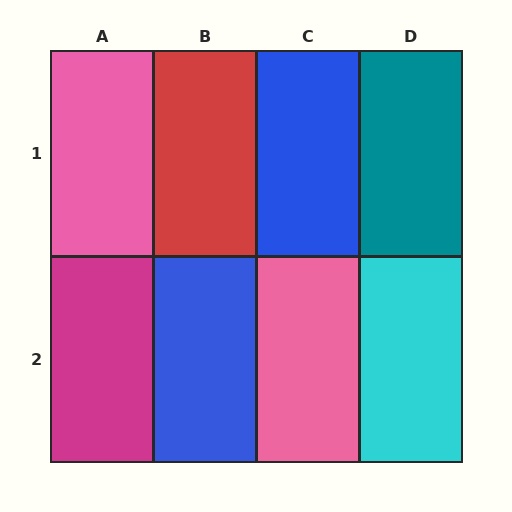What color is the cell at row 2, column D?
Cyan.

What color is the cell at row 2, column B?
Blue.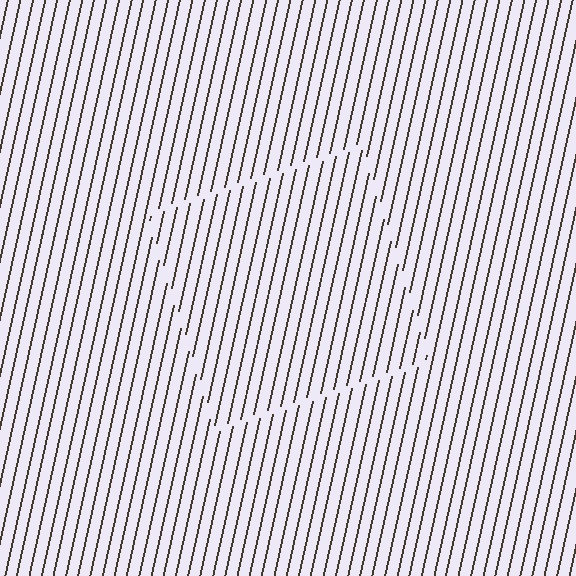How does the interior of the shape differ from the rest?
The interior of the shape contains the same grating, shifted by half a period — the contour is defined by the phase discontinuity where line-ends from the inner and outer gratings abut.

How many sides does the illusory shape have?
4 sides — the line-ends trace a square.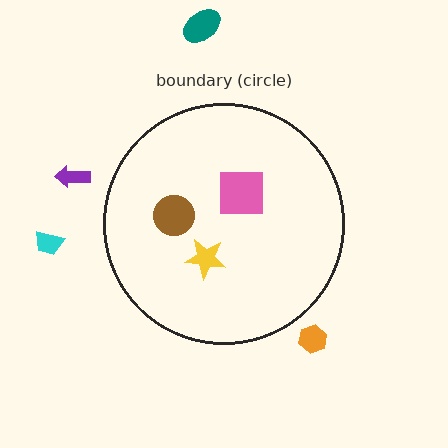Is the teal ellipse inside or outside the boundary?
Outside.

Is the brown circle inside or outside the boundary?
Inside.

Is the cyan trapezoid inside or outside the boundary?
Outside.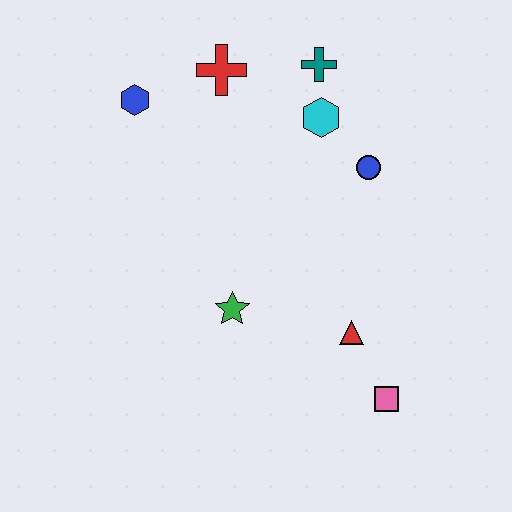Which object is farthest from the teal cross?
The pink square is farthest from the teal cross.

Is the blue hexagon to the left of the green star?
Yes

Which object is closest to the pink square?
The red triangle is closest to the pink square.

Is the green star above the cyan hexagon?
No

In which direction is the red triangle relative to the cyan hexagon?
The red triangle is below the cyan hexagon.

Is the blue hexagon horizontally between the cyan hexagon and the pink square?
No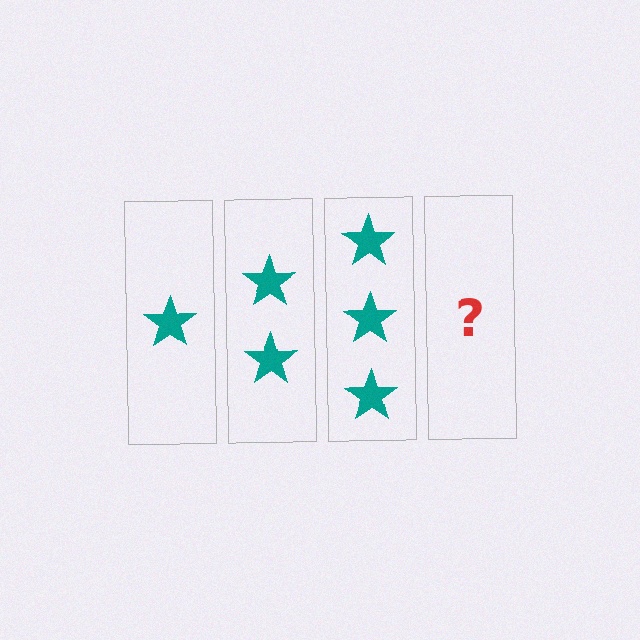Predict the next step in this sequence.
The next step is 4 stars.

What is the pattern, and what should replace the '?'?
The pattern is that each step adds one more star. The '?' should be 4 stars.